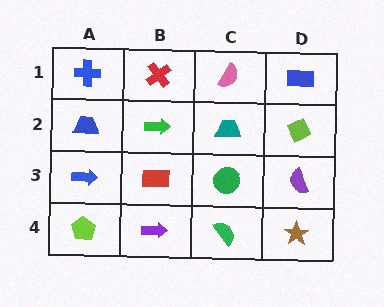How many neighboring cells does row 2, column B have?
4.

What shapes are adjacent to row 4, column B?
A red rectangle (row 3, column B), a lime pentagon (row 4, column A), a green semicircle (row 4, column C).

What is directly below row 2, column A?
A blue arrow.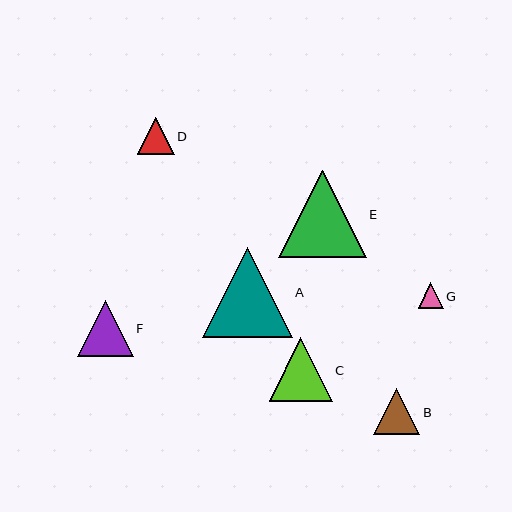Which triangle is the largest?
Triangle A is the largest with a size of approximately 89 pixels.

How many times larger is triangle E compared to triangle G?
Triangle E is approximately 3.5 times the size of triangle G.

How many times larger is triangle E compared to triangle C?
Triangle E is approximately 1.4 times the size of triangle C.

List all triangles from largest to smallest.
From largest to smallest: A, E, C, F, B, D, G.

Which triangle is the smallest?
Triangle G is the smallest with a size of approximately 25 pixels.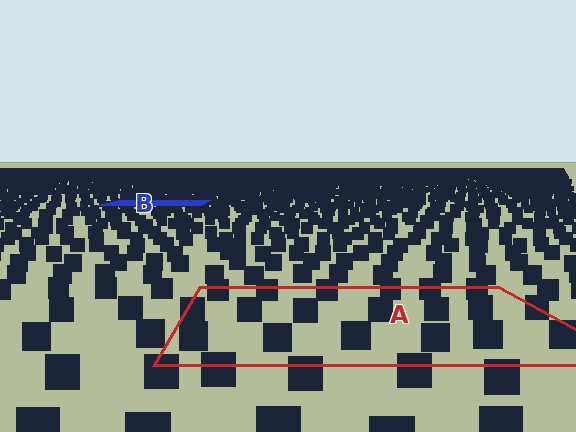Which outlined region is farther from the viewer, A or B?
Region B is farther from the viewer — the texture elements inside it appear smaller and more densely packed.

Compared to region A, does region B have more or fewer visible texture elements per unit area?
Region B has more texture elements per unit area — they are packed more densely because it is farther away.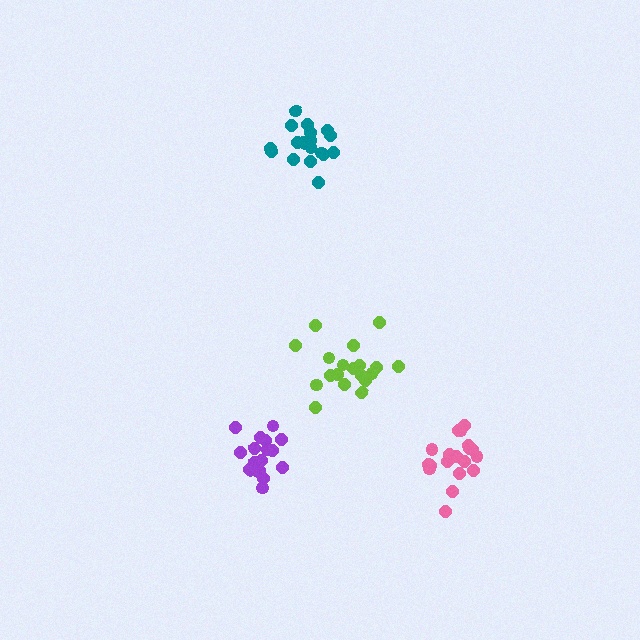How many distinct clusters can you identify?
There are 4 distinct clusters.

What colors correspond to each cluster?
The clusters are colored: purple, pink, lime, teal.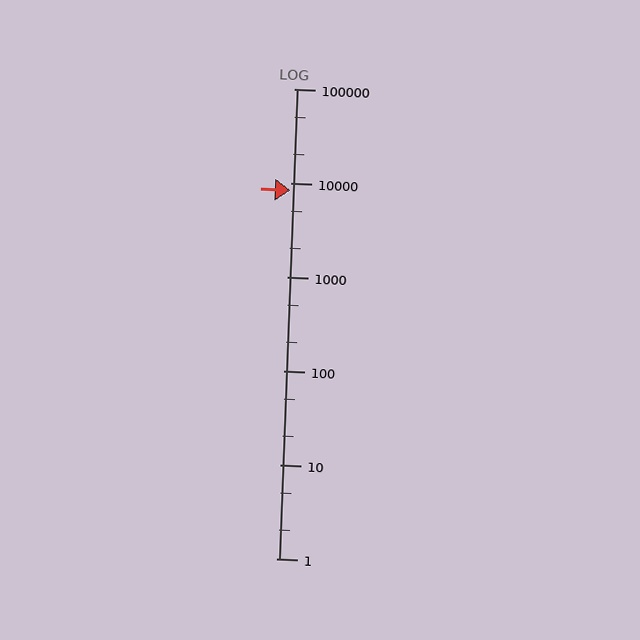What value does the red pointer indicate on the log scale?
The pointer indicates approximately 8300.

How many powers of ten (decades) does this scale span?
The scale spans 5 decades, from 1 to 100000.